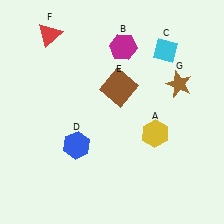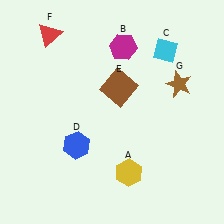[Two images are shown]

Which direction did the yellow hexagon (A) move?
The yellow hexagon (A) moved down.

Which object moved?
The yellow hexagon (A) moved down.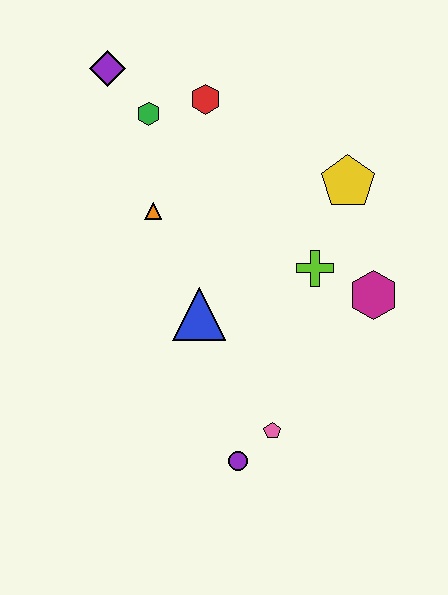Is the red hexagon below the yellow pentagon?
No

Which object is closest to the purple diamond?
The green hexagon is closest to the purple diamond.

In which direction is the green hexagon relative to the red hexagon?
The green hexagon is to the left of the red hexagon.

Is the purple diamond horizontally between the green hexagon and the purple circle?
No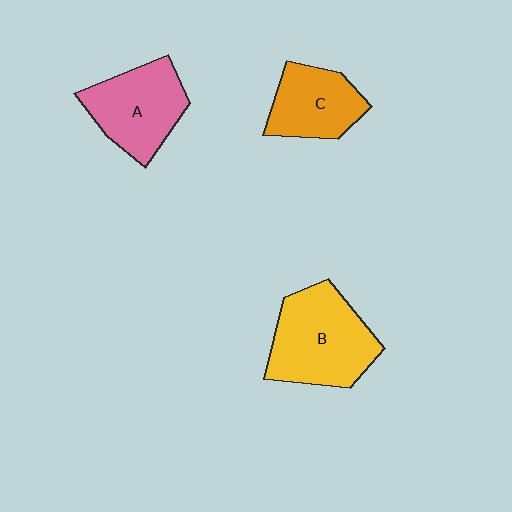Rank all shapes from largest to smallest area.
From largest to smallest: B (yellow), A (pink), C (orange).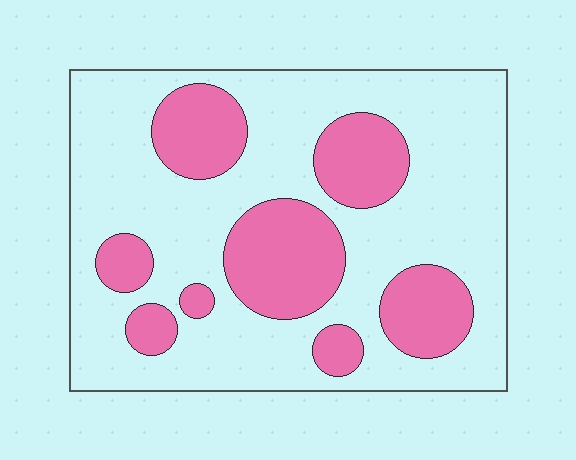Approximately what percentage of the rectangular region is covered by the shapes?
Approximately 30%.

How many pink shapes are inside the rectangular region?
8.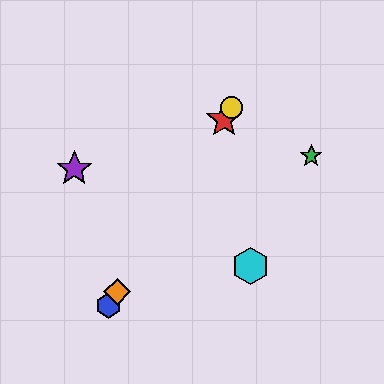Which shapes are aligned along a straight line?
The red star, the blue hexagon, the yellow circle, the orange diamond are aligned along a straight line.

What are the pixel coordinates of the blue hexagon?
The blue hexagon is at (109, 306).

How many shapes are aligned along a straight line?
4 shapes (the red star, the blue hexagon, the yellow circle, the orange diamond) are aligned along a straight line.